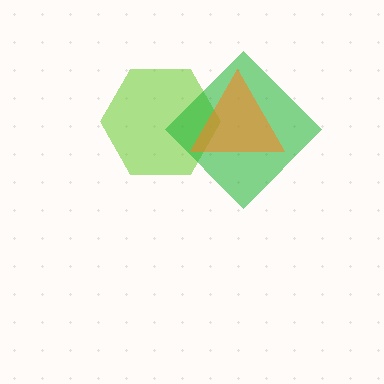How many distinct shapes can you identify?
There are 3 distinct shapes: a lime hexagon, a green diamond, an orange triangle.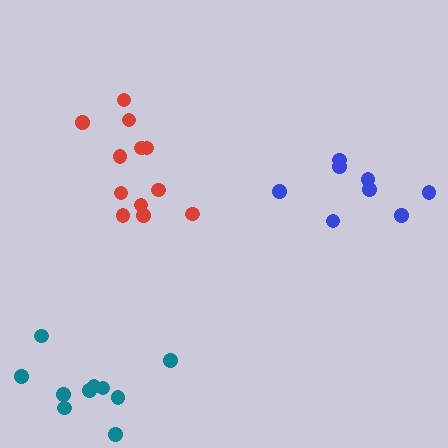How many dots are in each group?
Group 1: 10 dots, Group 2: 12 dots, Group 3: 8 dots (30 total).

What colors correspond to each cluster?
The clusters are colored: teal, red, blue.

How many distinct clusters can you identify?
There are 3 distinct clusters.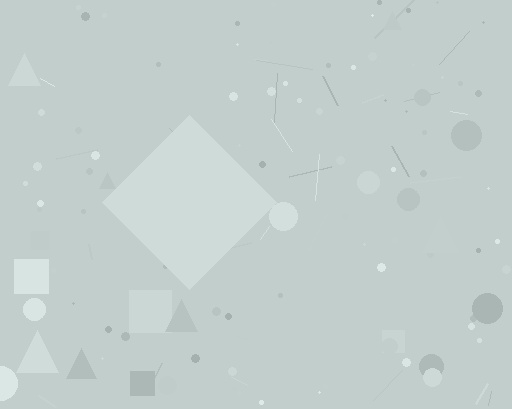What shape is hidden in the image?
A diamond is hidden in the image.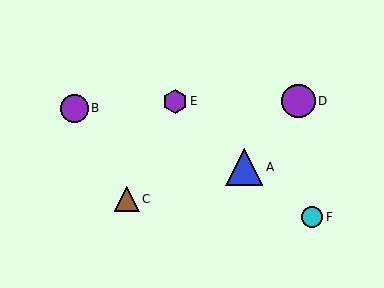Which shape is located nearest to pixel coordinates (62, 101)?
The purple circle (labeled B) at (75, 108) is nearest to that location.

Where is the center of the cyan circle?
The center of the cyan circle is at (312, 217).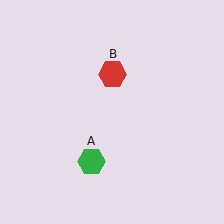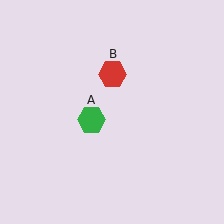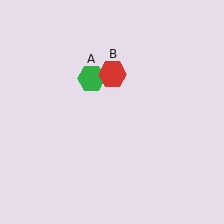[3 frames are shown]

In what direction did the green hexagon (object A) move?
The green hexagon (object A) moved up.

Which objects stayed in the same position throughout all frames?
Red hexagon (object B) remained stationary.